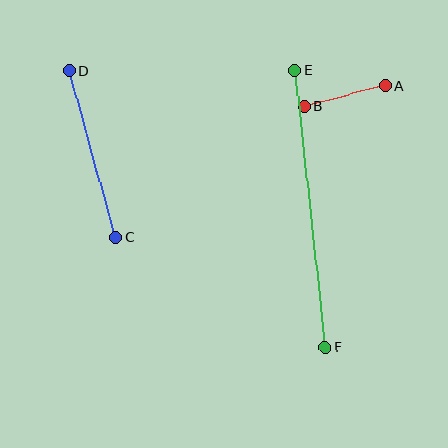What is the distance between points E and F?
The distance is approximately 278 pixels.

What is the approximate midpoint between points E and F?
The midpoint is at approximately (310, 209) pixels.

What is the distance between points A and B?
The distance is approximately 84 pixels.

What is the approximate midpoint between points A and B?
The midpoint is at approximately (345, 96) pixels.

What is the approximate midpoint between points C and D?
The midpoint is at approximately (93, 154) pixels.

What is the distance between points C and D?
The distance is approximately 173 pixels.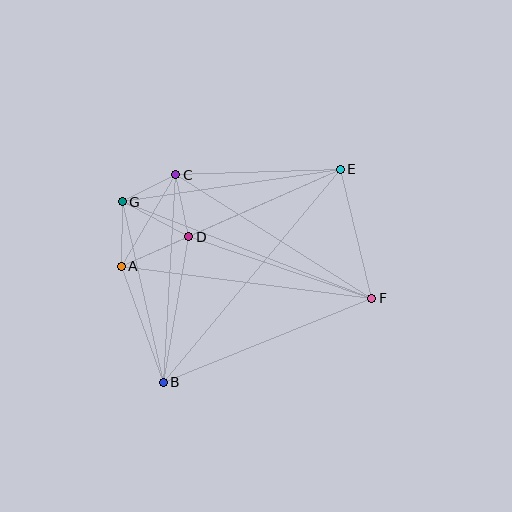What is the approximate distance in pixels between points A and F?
The distance between A and F is approximately 253 pixels.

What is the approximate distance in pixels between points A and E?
The distance between A and E is approximately 239 pixels.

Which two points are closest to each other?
Points C and G are closest to each other.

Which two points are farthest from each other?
Points B and E are farthest from each other.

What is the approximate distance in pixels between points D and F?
The distance between D and F is approximately 194 pixels.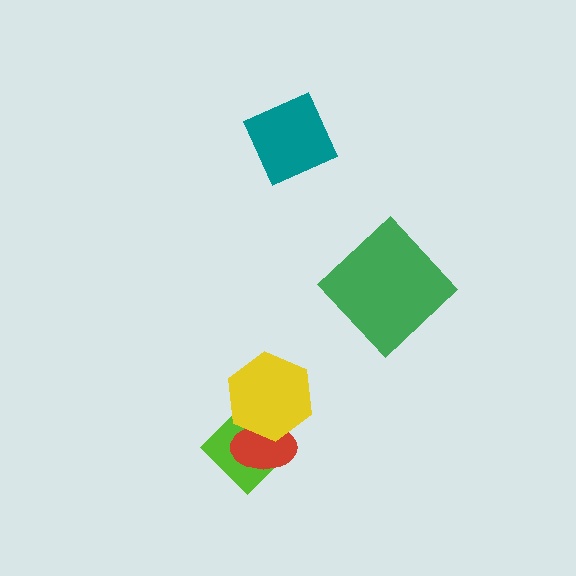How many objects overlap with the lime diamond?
2 objects overlap with the lime diamond.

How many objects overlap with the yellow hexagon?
2 objects overlap with the yellow hexagon.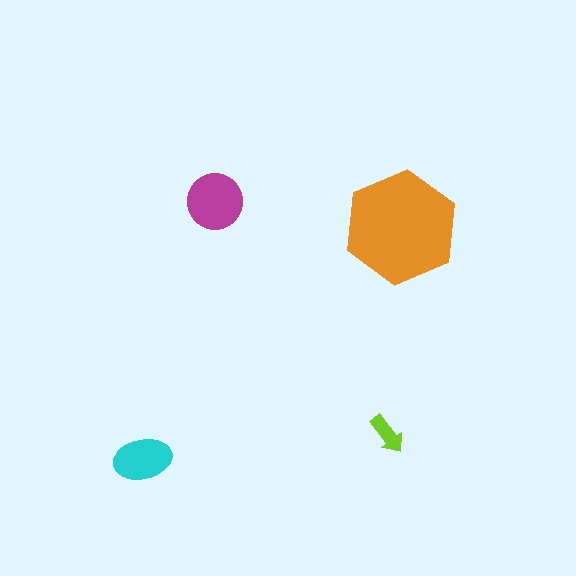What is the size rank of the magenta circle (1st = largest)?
2nd.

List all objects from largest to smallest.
The orange hexagon, the magenta circle, the cyan ellipse, the lime arrow.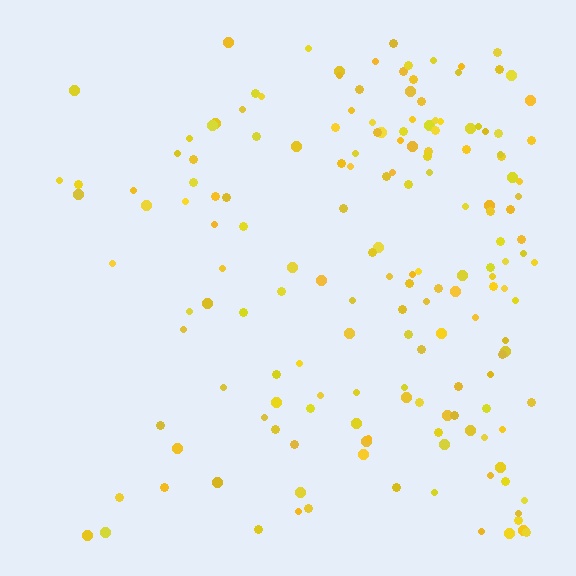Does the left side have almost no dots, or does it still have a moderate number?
Still a moderate number, just noticeably fewer than the right.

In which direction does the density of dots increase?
From left to right, with the right side densest.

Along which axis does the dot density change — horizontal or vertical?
Horizontal.